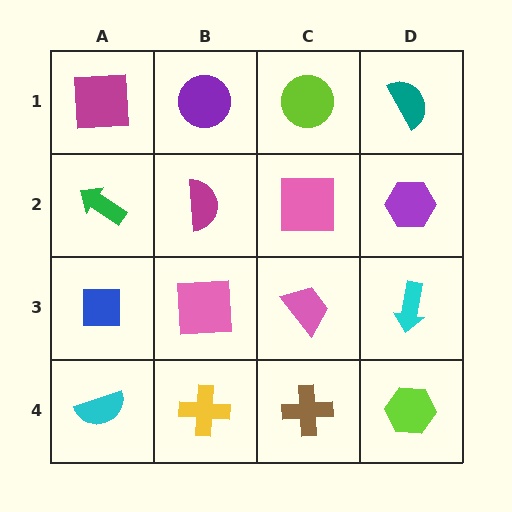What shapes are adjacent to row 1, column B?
A magenta semicircle (row 2, column B), a magenta square (row 1, column A), a lime circle (row 1, column C).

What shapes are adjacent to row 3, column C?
A pink square (row 2, column C), a brown cross (row 4, column C), a pink square (row 3, column B), a cyan arrow (row 3, column D).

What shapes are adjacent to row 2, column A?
A magenta square (row 1, column A), a blue square (row 3, column A), a magenta semicircle (row 2, column B).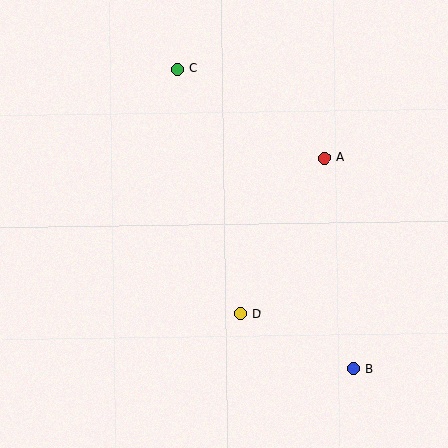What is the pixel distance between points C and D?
The distance between C and D is 253 pixels.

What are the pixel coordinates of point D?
Point D is at (241, 314).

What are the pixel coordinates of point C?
Point C is at (177, 69).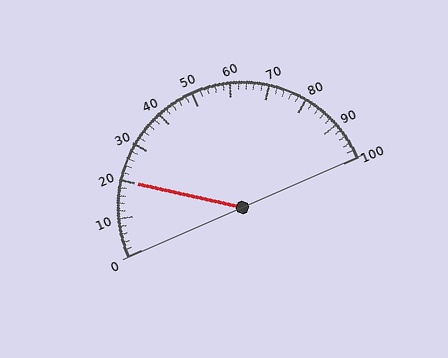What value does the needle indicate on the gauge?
The needle indicates approximately 20.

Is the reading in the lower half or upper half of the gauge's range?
The reading is in the lower half of the range (0 to 100).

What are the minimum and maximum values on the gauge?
The gauge ranges from 0 to 100.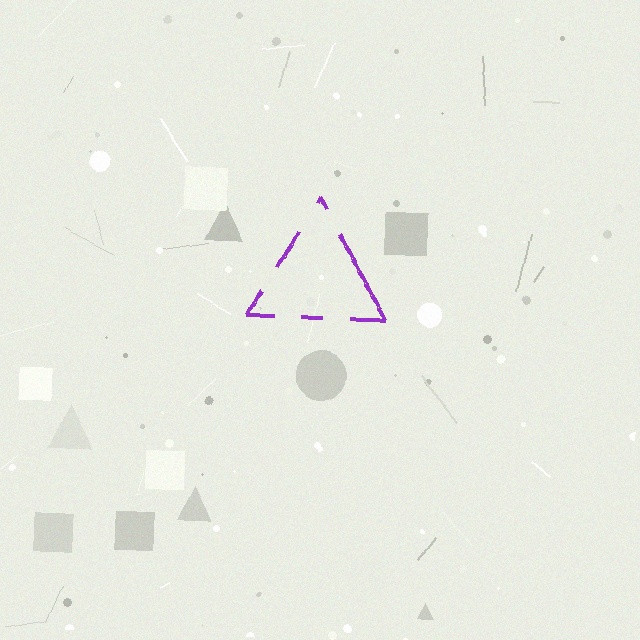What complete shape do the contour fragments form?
The contour fragments form a triangle.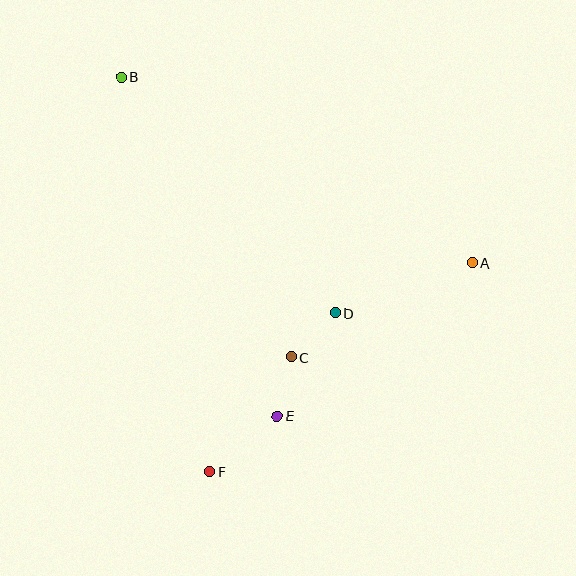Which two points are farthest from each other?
Points B and F are farthest from each other.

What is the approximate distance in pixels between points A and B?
The distance between A and B is approximately 397 pixels.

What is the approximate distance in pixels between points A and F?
The distance between A and F is approximately 336 pixels.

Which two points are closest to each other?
Points C and E are closest to each other.